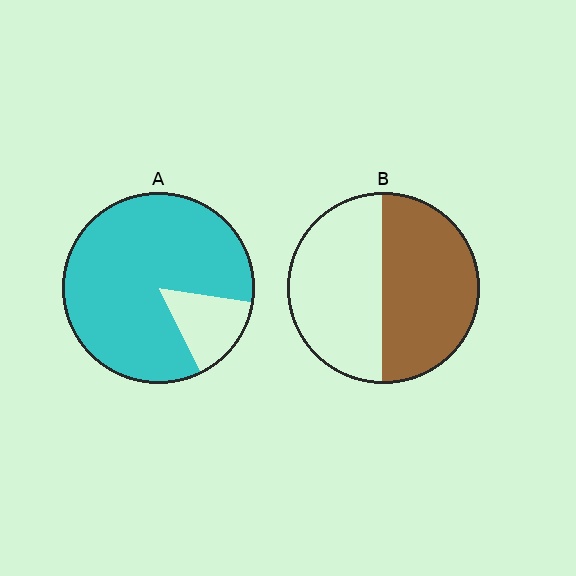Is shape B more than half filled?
Roughly half.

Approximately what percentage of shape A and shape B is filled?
A is approximately 85% and B is approximately 50%.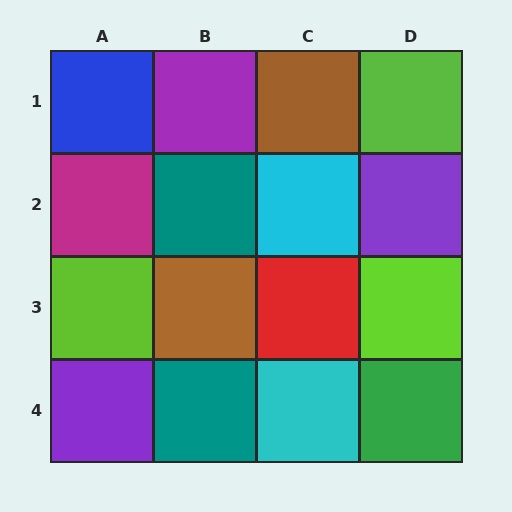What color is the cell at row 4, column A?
Purple.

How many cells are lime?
3 cells are lime.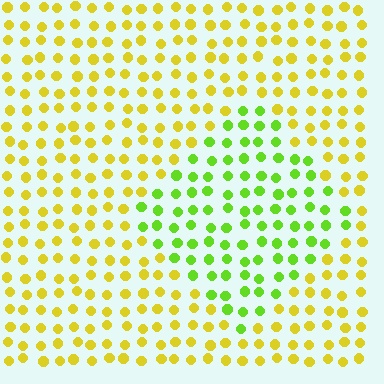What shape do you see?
I see a diamond.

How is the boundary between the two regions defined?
The boundary is defined purely by a slight shift in hue (about 44 degrees). Spacing, size, and orientation are identical on both sides.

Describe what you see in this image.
The image is filled with small yellow elements in a uniform arrangement. A diamond-shaped region is visible where the elements are tinted to a slightly different hue, forming a subtle color boundary.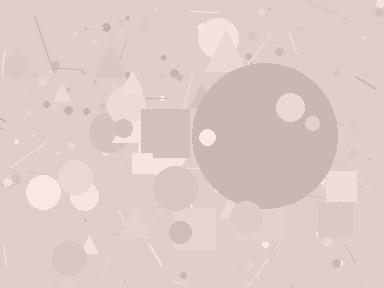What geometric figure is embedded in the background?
A circle is embedded in the background.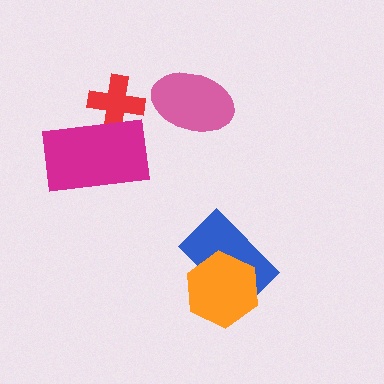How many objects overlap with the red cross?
1 object overlaps with the red cross.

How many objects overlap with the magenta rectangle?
1 object overlaps with the magenta rectangle.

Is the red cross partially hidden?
Yes, it is partially covered by another shape.